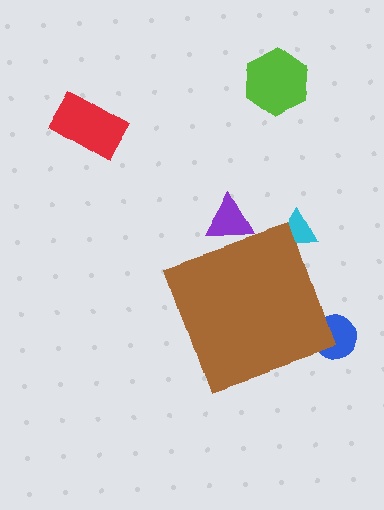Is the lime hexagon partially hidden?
No, the lime hexagon is fully visible.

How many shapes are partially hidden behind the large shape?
3 shapes are partially hidden.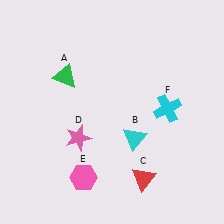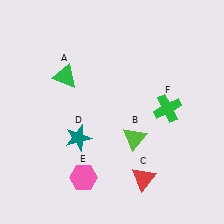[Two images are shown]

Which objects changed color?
B changed from cyan to lime. D changed from pink to teal. F changed from cyan to green.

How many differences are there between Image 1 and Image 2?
There are 3 differences between the two images.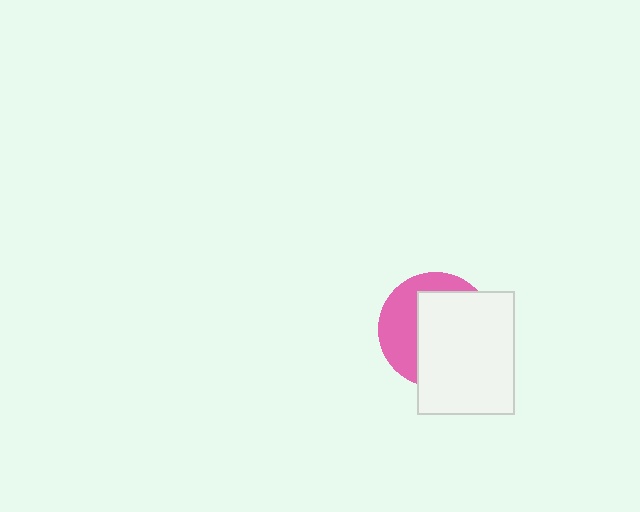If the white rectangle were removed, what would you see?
You would see the complete pink circle.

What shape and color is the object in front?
The object in front is a white rectangle.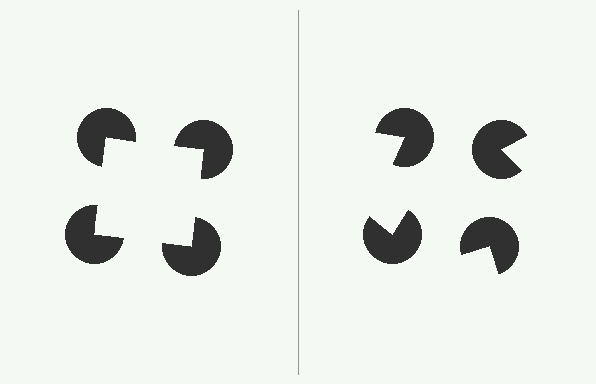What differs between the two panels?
The pac-man discs are positioned identically on both sides; only the wedge orientations differ. On the left they align to a square; on the right they are misaligned.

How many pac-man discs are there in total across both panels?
8 — 4 on each side.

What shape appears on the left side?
An illusory square.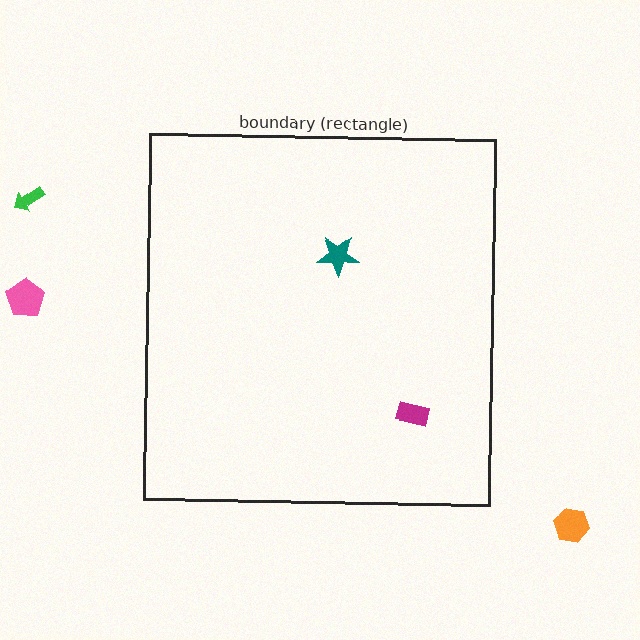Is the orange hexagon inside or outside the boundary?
Outside.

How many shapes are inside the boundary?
2 inside, 3 outside.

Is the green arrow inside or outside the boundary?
Outside.